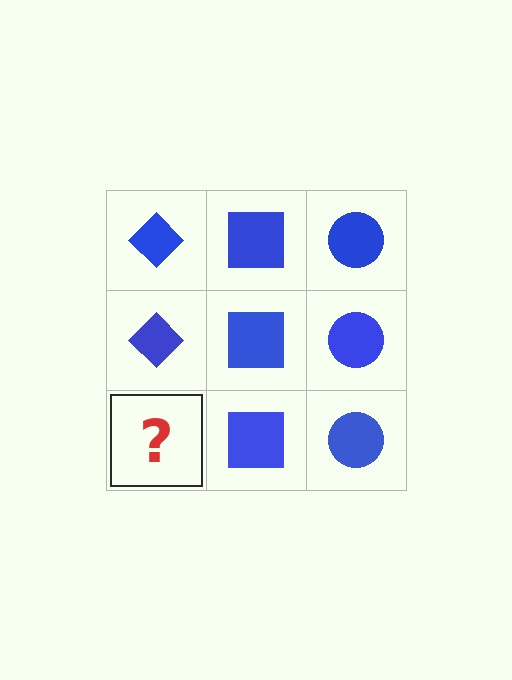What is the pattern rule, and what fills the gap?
The rule is that each column has a consistent shape. The gap should be filled with a blue diamond.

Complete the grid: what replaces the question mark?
The question mark should be replaced with a blue diamond.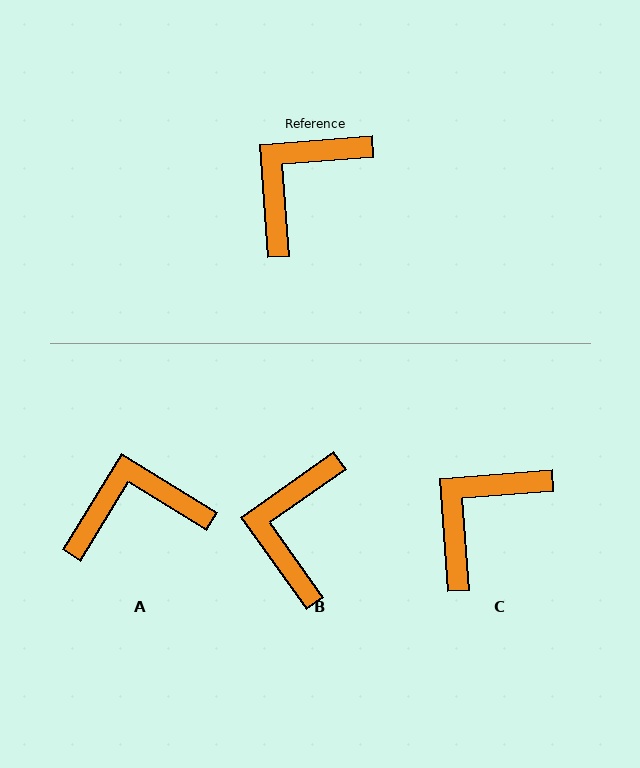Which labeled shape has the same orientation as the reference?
C.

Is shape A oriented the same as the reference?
No, it is off by about 36 degrees.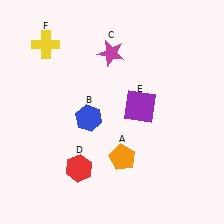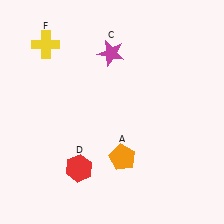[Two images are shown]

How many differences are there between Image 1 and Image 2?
There are 2 differences between the two images.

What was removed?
The blue hexagon (B), the purple square (E) were removed in Image 2.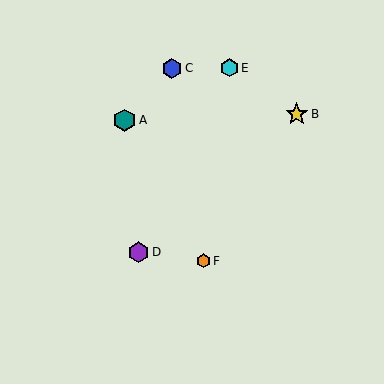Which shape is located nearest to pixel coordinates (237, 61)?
The cyan hexagon (labeled E) at (229, 68) is nearest to that location.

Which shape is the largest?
The teal hexagon (labeled A) is the largest.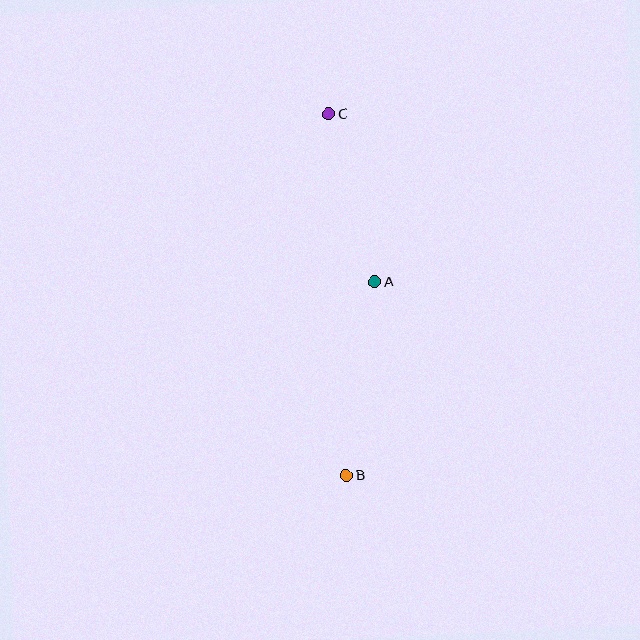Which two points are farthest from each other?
Points B and C are farthest from each other.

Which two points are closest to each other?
Points A and C are closest to each other.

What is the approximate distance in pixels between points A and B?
The distance between A and B is approximately 196 pixels.